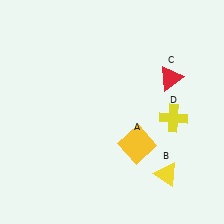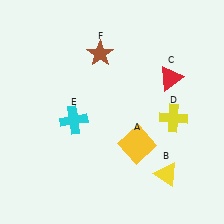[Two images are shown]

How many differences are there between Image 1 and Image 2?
There are 2 differences between the two images.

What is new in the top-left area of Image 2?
A brown star (F) was added in the top-left area of Image 2.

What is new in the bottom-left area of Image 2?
A cyan cross (E) was added in the bottom-left area of Image 2.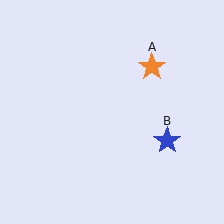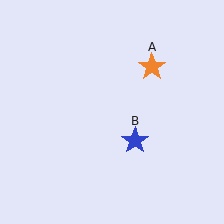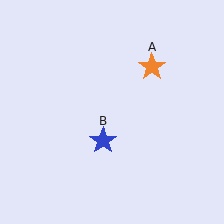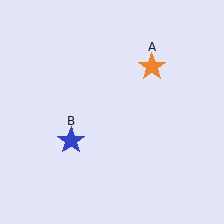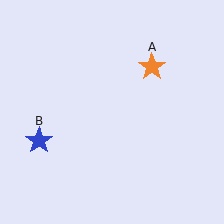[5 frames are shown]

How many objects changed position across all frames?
1 object changed position: blue star (object B).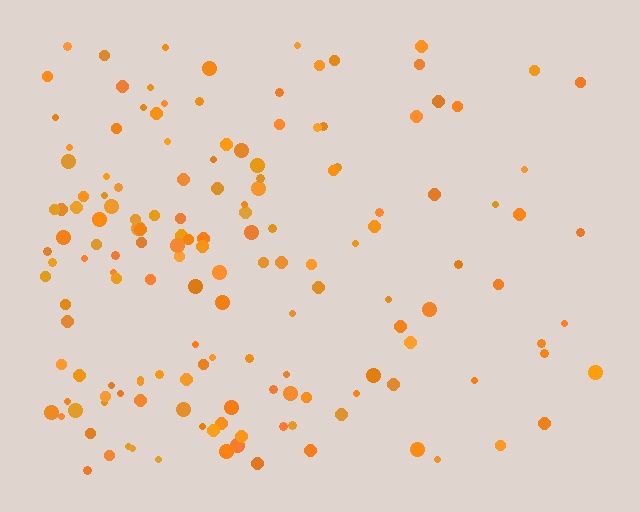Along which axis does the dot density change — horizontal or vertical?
Horizontal.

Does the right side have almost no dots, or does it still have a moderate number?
Still a moderate number, just noticeably fewer than the left.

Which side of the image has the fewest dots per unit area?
The right.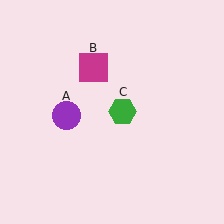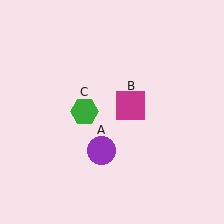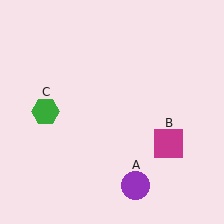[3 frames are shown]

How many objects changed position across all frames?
3 objects changed position: purple circle (object A), magenta square (object B), green hexagon (object C).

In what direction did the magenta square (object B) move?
The magenta square (object B) moved down and to the right.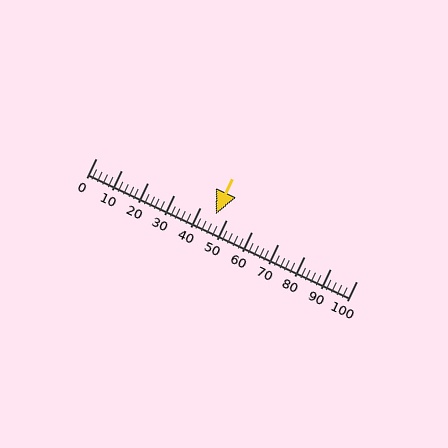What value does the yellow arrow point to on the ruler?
The yellow arrow points to approximately 46.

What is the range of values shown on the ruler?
The ruler shows values from 0 to 100.